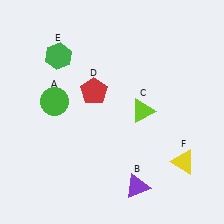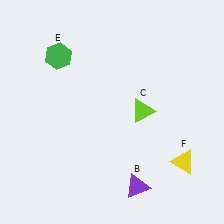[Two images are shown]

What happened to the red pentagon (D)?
The red pentagon (D) was removed in Image 2. It was in the top-left area of Image 1.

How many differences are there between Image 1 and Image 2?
There are 2 differences between the two images.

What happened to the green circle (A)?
The green circle (A) was removed in Image 2. It was in the top-left area of Image 1.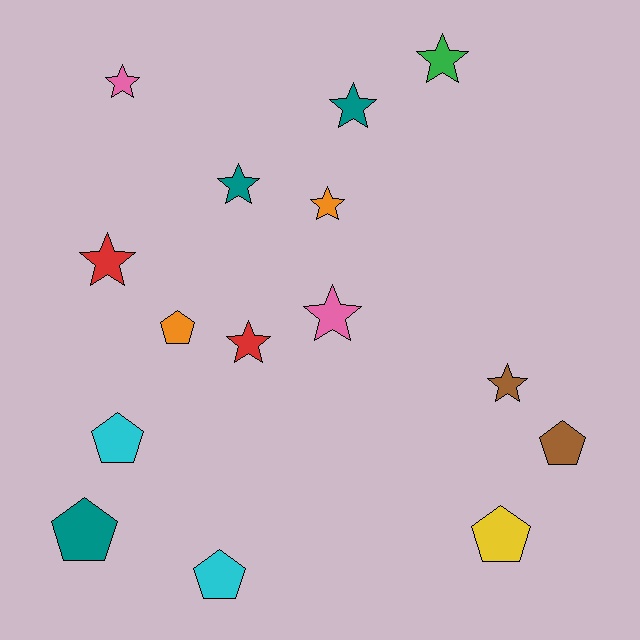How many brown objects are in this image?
There are 2 brown objects.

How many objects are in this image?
There are 15 objects.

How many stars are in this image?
There are 9 stars.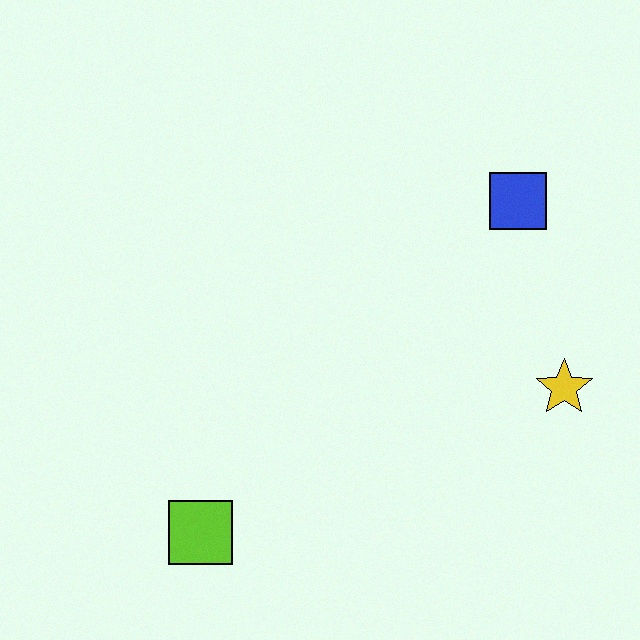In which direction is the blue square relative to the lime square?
The blue square is above the lime square.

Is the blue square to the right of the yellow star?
No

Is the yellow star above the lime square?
Yes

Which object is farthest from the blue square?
The lime square is farthest from the blue square.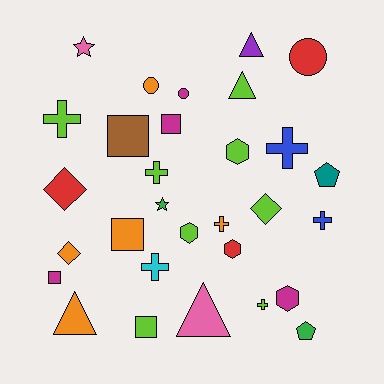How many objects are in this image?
There are 30 objects.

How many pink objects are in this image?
There are 2 pink objects.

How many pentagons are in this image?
There are 2 pentagons.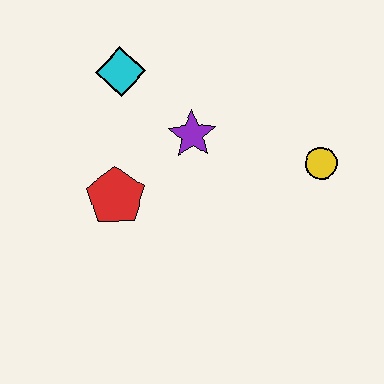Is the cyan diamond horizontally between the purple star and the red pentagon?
Yes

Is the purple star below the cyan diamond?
Yes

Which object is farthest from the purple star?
The yellow circle is farthest from the purple star.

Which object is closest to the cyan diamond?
The purple star is closest to the cyan diamond.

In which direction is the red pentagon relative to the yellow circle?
The red pentagon is to the left of the yellow circle.